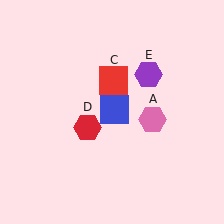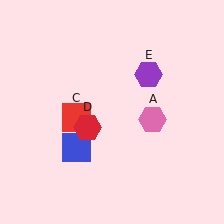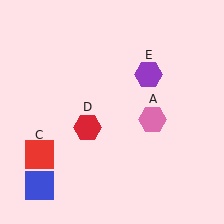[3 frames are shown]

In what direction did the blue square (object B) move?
The blue square (object B) moved down and to the left.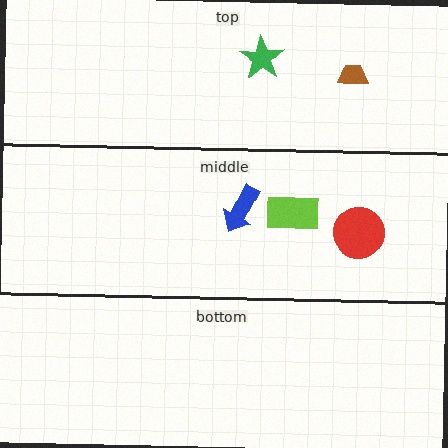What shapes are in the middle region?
The lime rectangle, the blue arrow, the red circle.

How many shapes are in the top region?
2.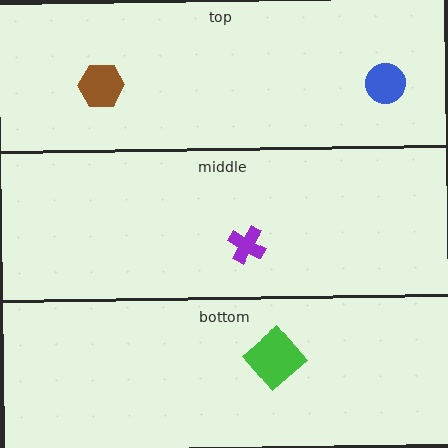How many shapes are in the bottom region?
1.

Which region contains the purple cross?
The middle region.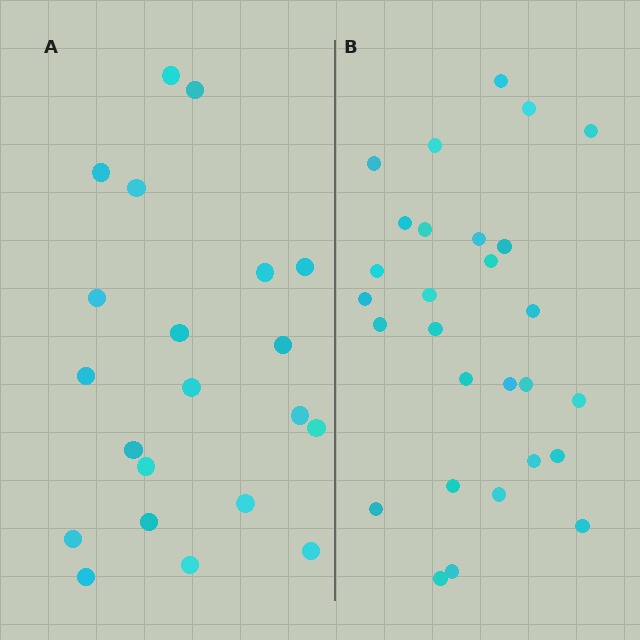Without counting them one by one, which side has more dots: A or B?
Region B (the right region) has more dots.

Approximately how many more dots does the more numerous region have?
Region B has roughly 8 or so more dots than region A.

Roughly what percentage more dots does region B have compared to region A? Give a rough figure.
About 35% more.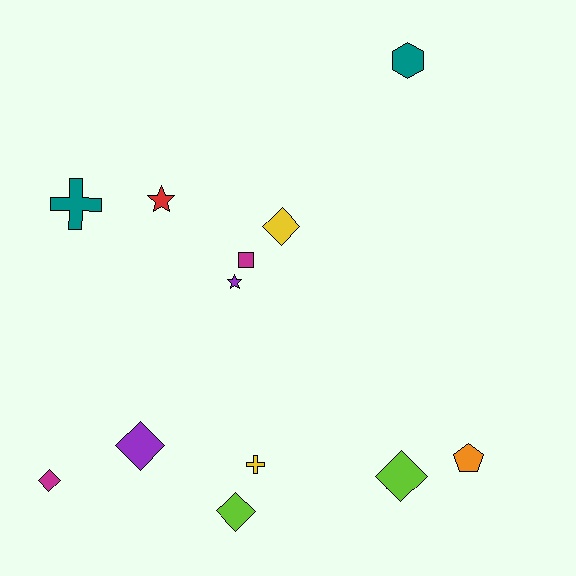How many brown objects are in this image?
There are no brown objects.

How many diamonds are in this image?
There are 5 diamonds.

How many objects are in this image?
There are 12 objects.